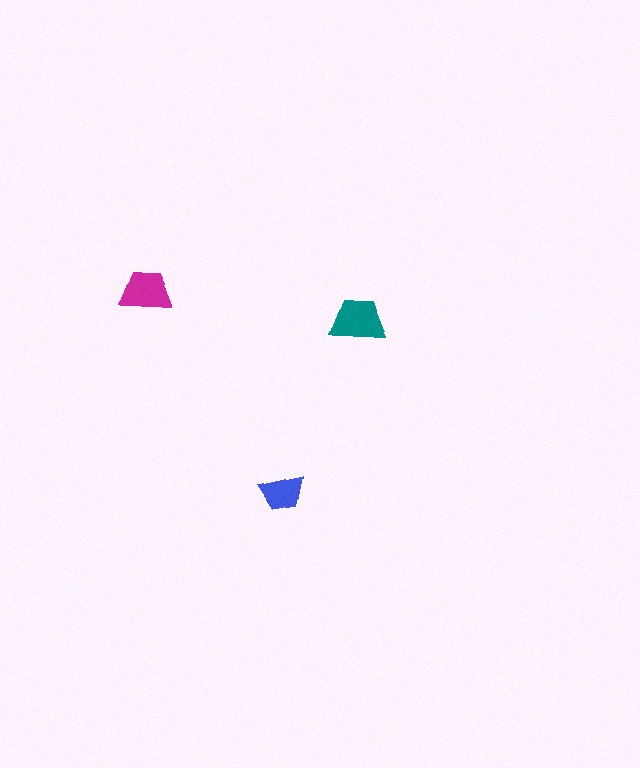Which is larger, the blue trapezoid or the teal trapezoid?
The teal one.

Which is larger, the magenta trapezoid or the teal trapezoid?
The teal one.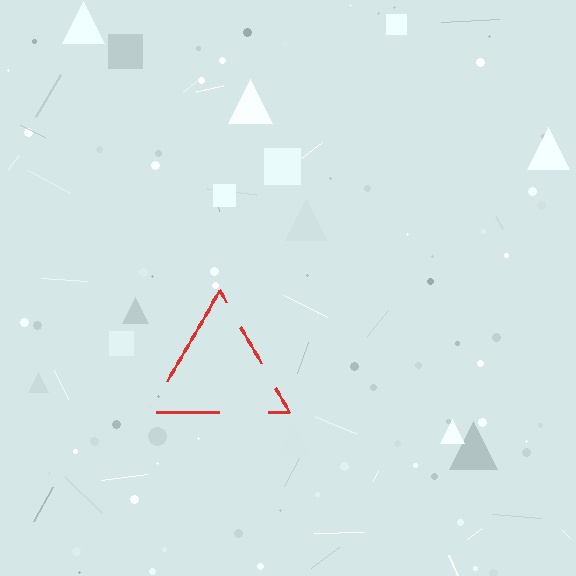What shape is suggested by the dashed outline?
The dashed outline suggests a triangle.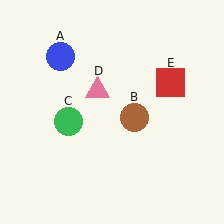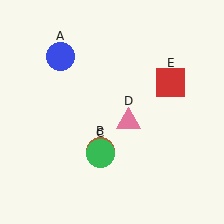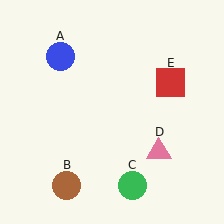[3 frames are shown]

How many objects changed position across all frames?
3 objects changed position: brown circle (object B), green circle (object C), pink triangle (object D).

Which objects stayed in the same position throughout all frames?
Blue circle (object A) and red square (object E) remained stationary.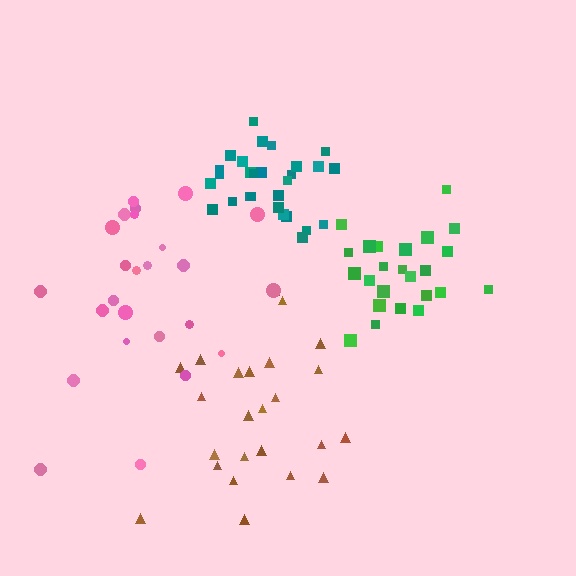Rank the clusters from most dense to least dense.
green, teal, brown, pink.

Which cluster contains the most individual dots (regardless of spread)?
Teal (28).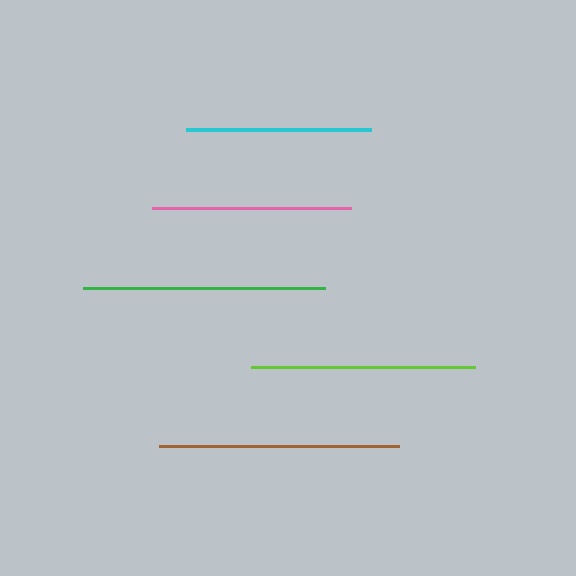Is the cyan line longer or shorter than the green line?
The green line is longer than the cyan line.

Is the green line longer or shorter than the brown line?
The green line is longer than the brown line.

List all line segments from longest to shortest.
From longest to shortest: green, brown, lime, pink, cyan.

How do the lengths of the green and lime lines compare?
The green and lime lines are approximately the same length.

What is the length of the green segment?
The green segment is approximately 243 pixels long.